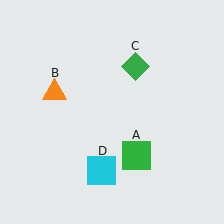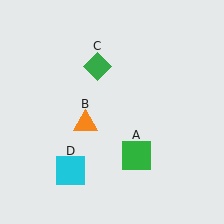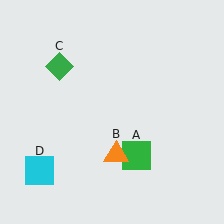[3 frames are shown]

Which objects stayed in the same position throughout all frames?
Green square (object A) remained stationary.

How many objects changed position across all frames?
3 objects changed position: orange triangle (object B), green diamond (object C), cyan square (object D).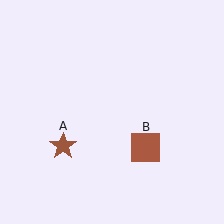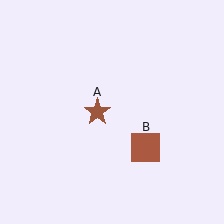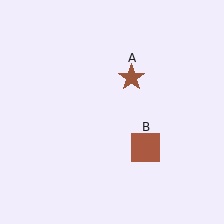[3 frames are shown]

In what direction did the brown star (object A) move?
The brown star (object A) moved up and to the right.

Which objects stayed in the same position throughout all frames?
Brown square (object B) remained stationary.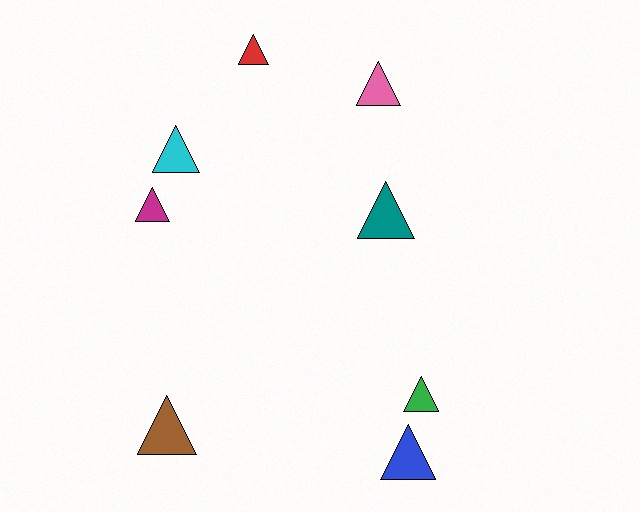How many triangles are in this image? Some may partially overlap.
There are 8 triangles.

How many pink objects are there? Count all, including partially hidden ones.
There is 1 pink object.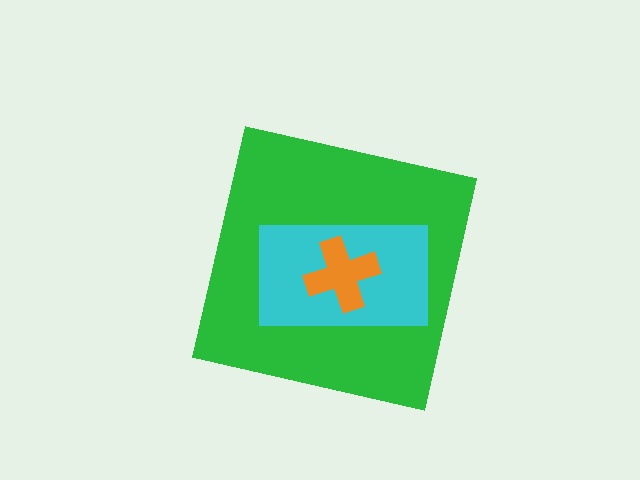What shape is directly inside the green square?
The cyan rectangle.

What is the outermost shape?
The green square.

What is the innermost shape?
The orange cross.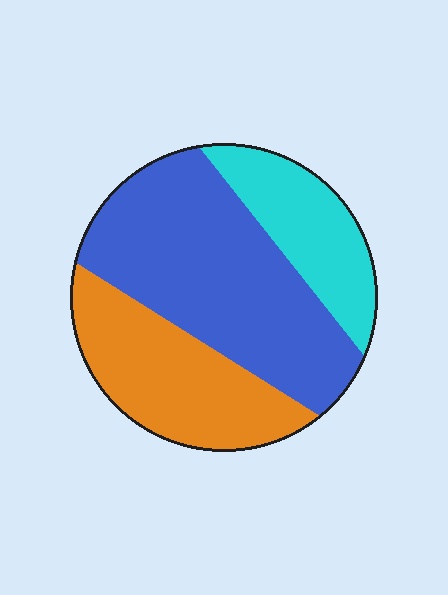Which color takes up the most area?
Blue, at roughly 50%.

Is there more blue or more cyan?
Blue.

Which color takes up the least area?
Cyan, at roughly 20%.